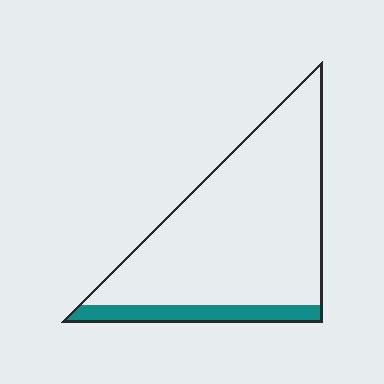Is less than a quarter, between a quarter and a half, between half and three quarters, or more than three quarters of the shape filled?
Less than a quarter.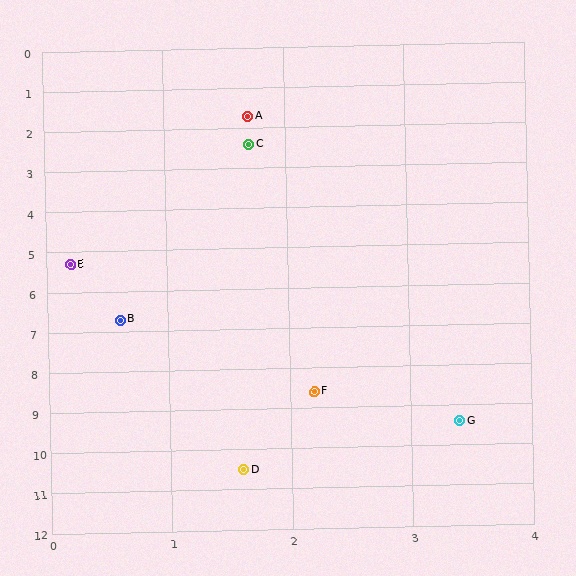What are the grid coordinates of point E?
Point E is at approximately (0.2, 5.3).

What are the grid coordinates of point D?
Point D is at approximately (1.6, 10.5).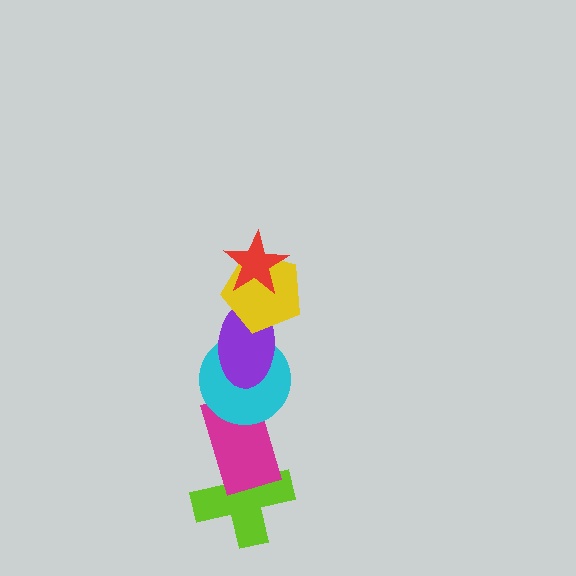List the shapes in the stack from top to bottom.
From top to bottom: the red star, the yellow pentagon, the purple ellipse, the cyan circle, the magenta rectangle, the lime cross.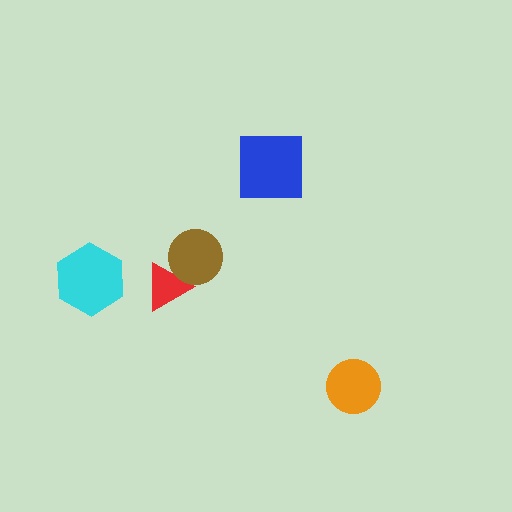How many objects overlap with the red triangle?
1 object overlaps with the red triangle.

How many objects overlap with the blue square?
0 objects overlap with the blue square.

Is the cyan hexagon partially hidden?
No, no other shape covers it.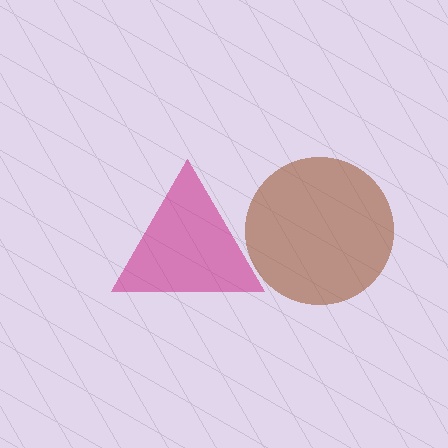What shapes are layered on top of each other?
The layered shapes are: a magenta triangle, a brown circle.